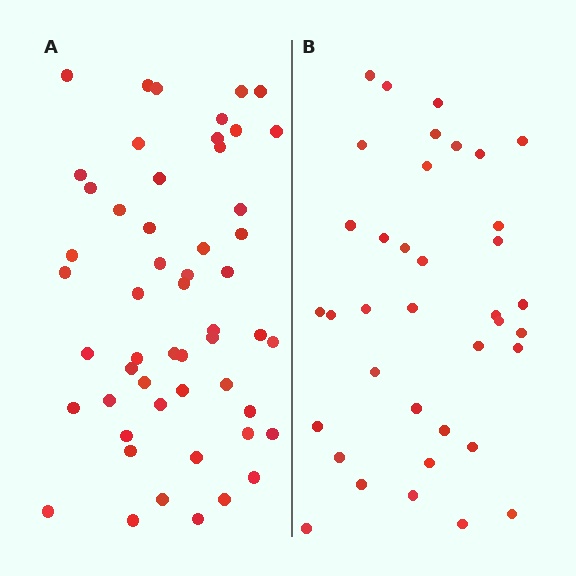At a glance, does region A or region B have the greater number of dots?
Region A (the left region) has more dots.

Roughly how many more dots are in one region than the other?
Region A has approximately 15 more dots than region B.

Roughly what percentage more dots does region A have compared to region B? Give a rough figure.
About 45% more.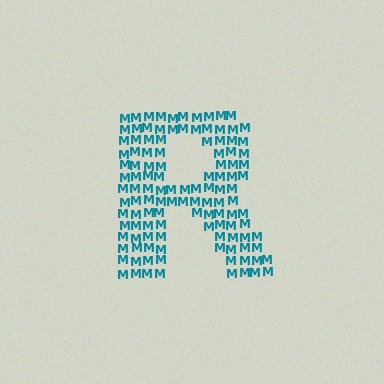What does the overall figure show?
The overall figure shows the letter R.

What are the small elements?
The small elements are letter M's.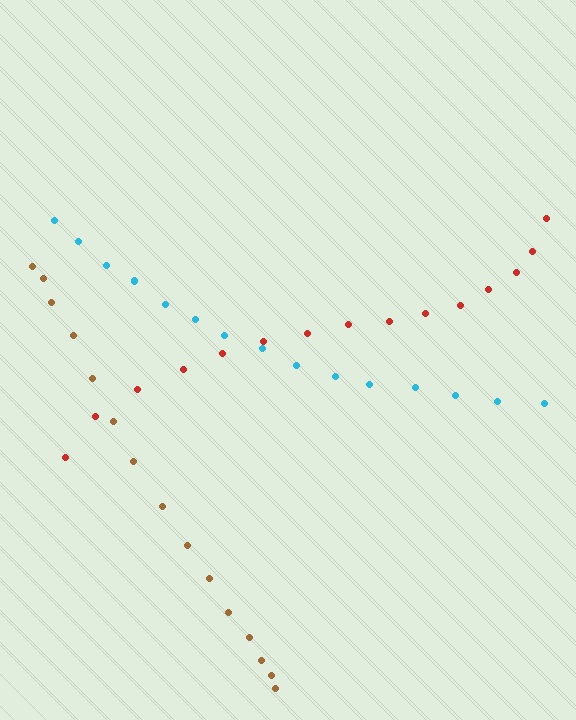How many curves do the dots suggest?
There are 3 distinct paths.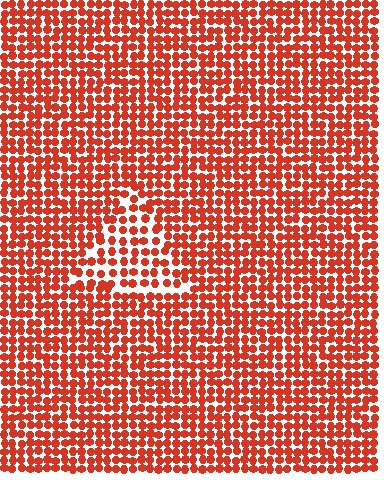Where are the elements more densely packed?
The elements are more densely packed outside the triangle boundary.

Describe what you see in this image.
The image contains small red elements arranged at two different densities. A triangle-shaped region is visible where the elements are less densely packed than the surrounding area.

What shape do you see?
I see a triangle.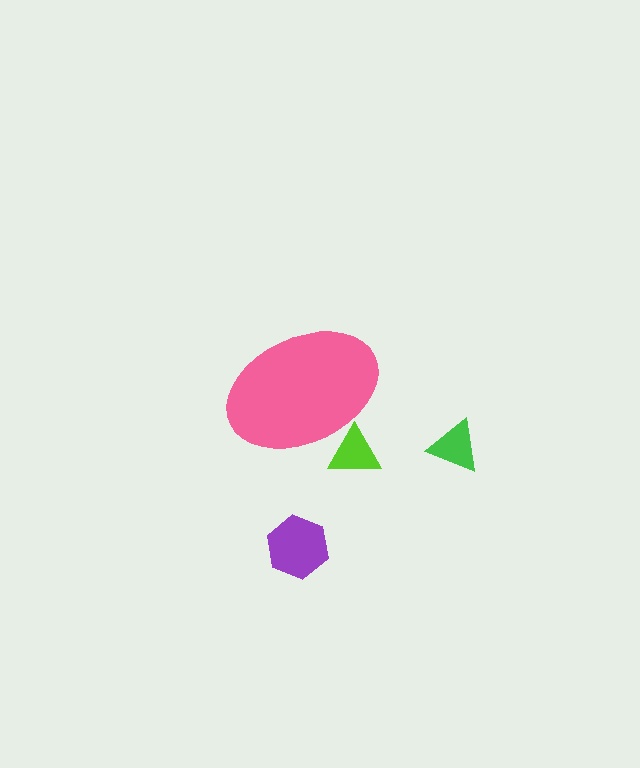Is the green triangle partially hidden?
No, the green triangle is fully visible.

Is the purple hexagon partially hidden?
No, the purple hexagon is fully visible.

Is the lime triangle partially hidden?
Yes, the lime triangle is partially hidden behind the pink ellipse.